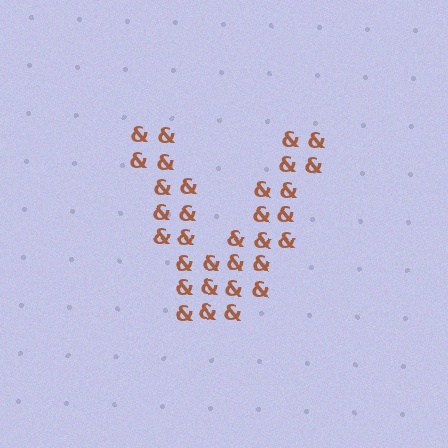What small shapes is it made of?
It is made of small ampersands.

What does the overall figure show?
The overall figure shows the letter V.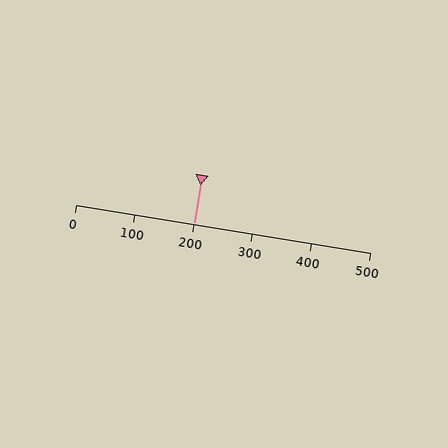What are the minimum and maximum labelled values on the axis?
The axis runs from 0 to 500.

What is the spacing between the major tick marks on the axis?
The major ticks are spaced 100 apart.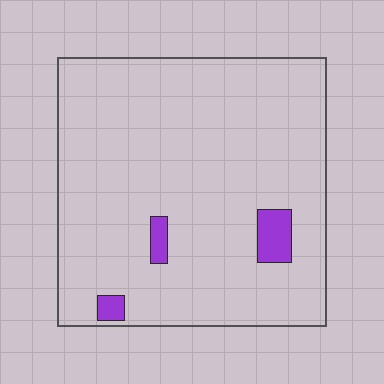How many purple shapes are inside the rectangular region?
3.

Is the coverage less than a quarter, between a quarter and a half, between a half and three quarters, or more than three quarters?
Less than a quarter.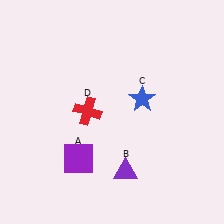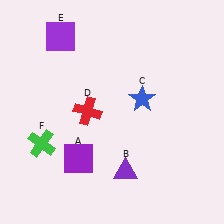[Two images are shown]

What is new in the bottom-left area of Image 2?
A green cross (F) was added in the bottom-left area of Image 2.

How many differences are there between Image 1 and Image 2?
There are 2 differences between the two images.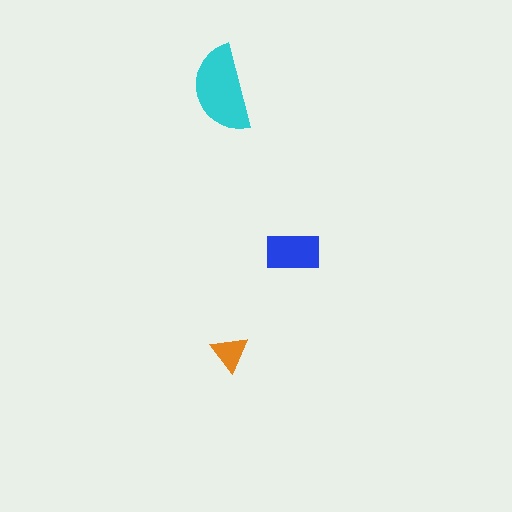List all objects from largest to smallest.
The cyan semicircle, the blue rectangle, the orange triangle.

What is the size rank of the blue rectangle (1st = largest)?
2nd.